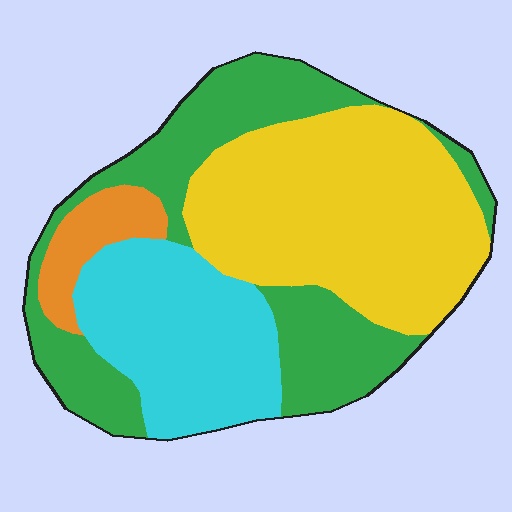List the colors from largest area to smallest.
From largest to smallest: yellow, green, cyan, orange.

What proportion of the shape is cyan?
Cyan covers 23% of the shape.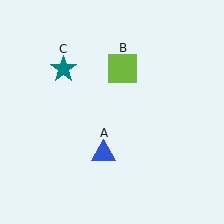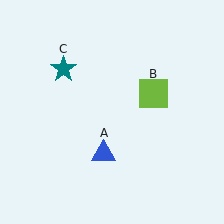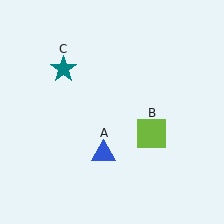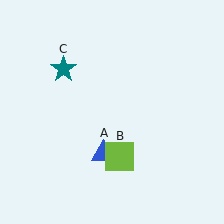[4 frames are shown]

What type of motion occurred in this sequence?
The lime square (object B) rotated clockwise around the center of the scene.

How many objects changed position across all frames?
1 object changed position: lime square (object B).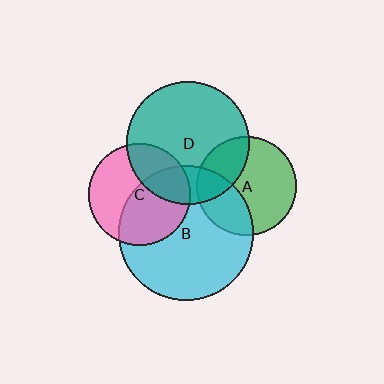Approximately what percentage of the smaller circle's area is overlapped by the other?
Approximately 30%.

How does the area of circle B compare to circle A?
Approximately 1.9 times.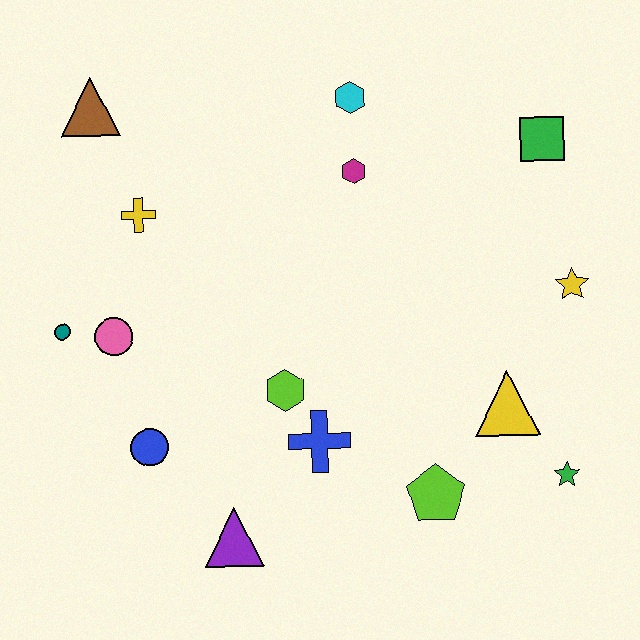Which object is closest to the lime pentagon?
The yellow triangle is closest to the lime pentagon.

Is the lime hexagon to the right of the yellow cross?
Yes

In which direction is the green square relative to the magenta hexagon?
The green square is to the right of the magenta hexagon.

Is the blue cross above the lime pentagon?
Yes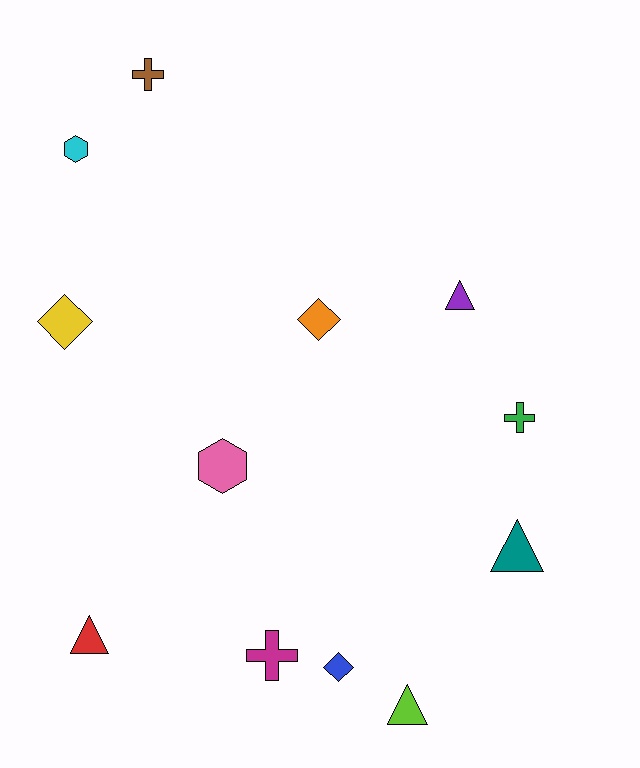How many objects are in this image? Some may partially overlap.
There are 12 objects.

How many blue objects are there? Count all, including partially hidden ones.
There is 1 blue object.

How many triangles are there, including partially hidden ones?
There are 4 triangles.